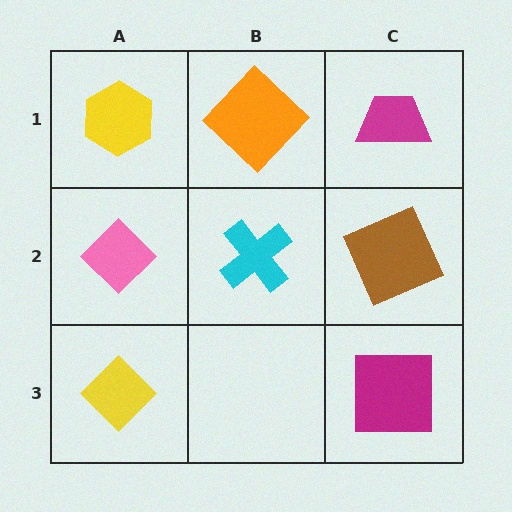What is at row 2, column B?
A cyan cross.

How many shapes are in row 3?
2 shapes.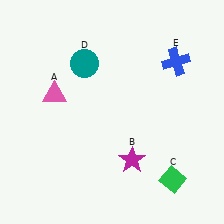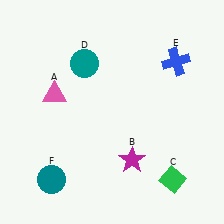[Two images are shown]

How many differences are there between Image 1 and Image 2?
There is 1 difference between the two images.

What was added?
A teal circle (F) was added in Image 2.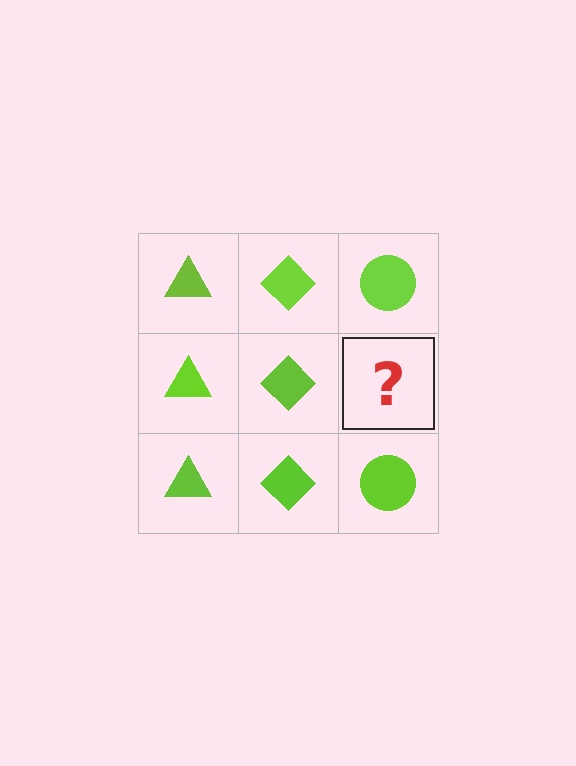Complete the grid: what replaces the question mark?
The question mark should be replaced with a lime circle.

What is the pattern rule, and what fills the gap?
The rule is that each column has a consistent shape. The gap should be filled with a lime circle.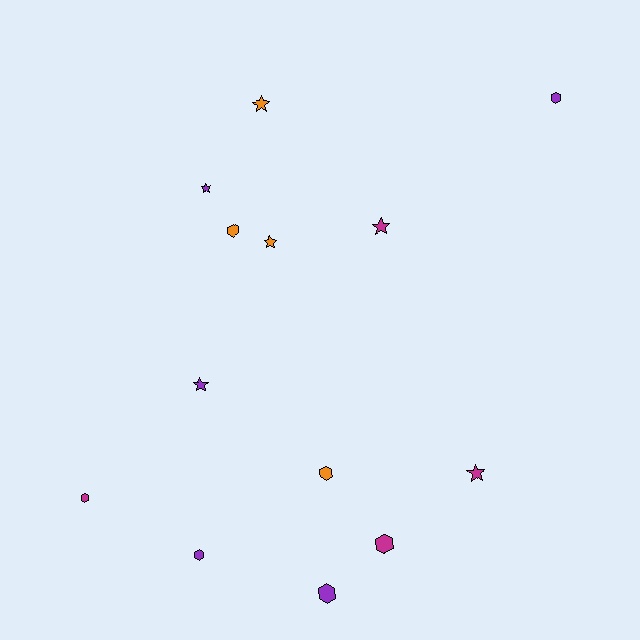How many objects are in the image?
There are 13 objects.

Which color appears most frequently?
Purple, with 5 objects.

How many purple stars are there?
There are 2 purple stars.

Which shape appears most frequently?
Hexagon, with 7 objects.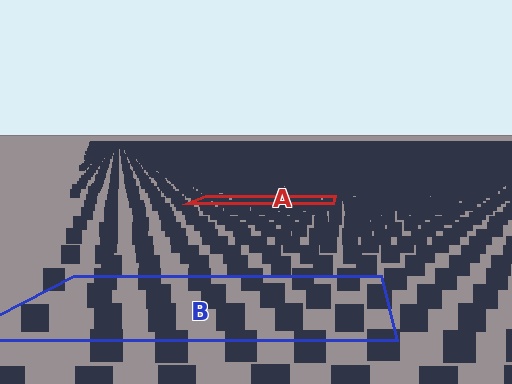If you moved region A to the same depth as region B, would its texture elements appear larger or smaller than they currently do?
They would appear larger. At a closer depth, the same texture elements are projected at a bigger on-screen size.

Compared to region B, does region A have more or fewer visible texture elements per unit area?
Region A has more texture elements per unit area — they are packed more densely because it is farther away.